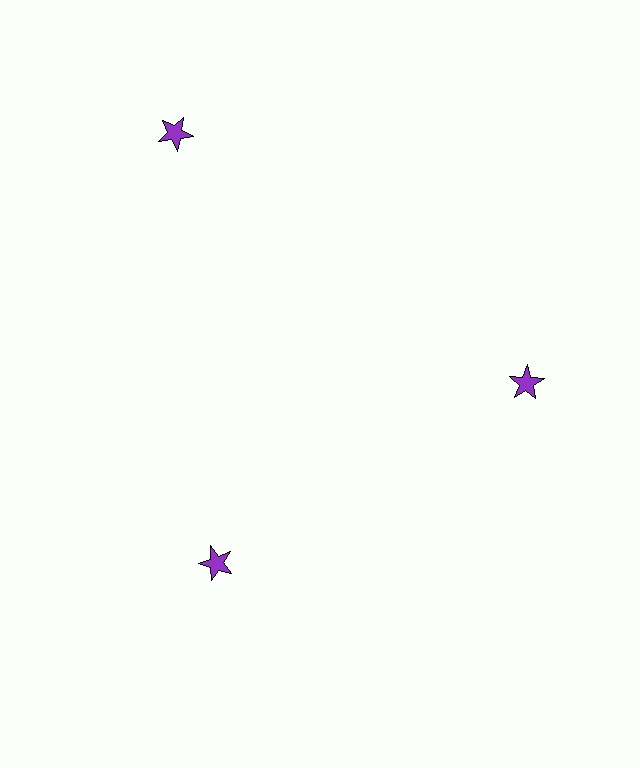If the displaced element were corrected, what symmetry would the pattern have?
It would have 3-fold rotational symmetry — the pattern would map onto itself every 120 degrees.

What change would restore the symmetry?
The symmetry would be restored by moving it inward, back onto the ring so that all 3 stars sit at equal angles and equal distance from the center.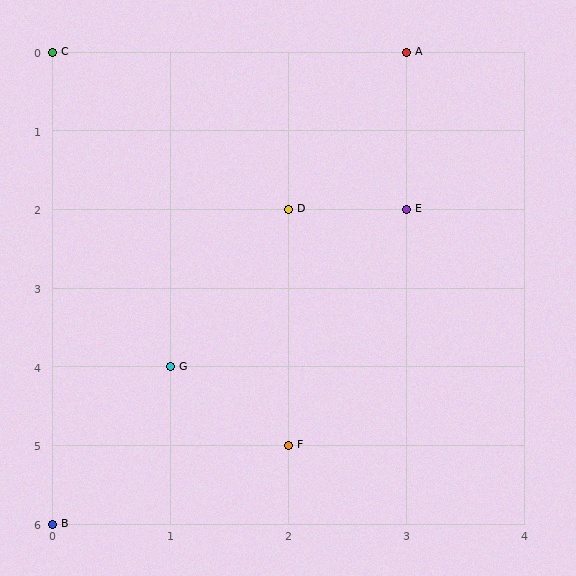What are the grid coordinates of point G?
Point G is at grid coordinates (1, 4).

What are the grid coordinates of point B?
Point B is at grid coordinates (0, 6).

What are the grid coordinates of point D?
Point D is at grid coordinates (2, 2).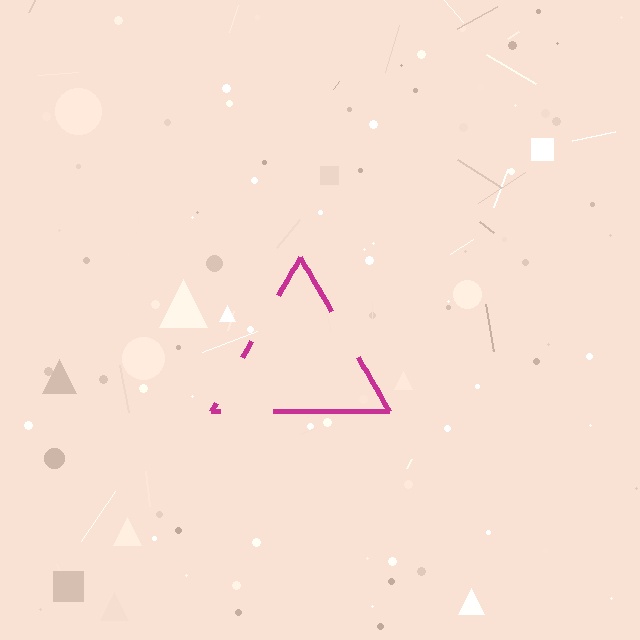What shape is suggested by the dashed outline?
The dashed outline suggests a triangle.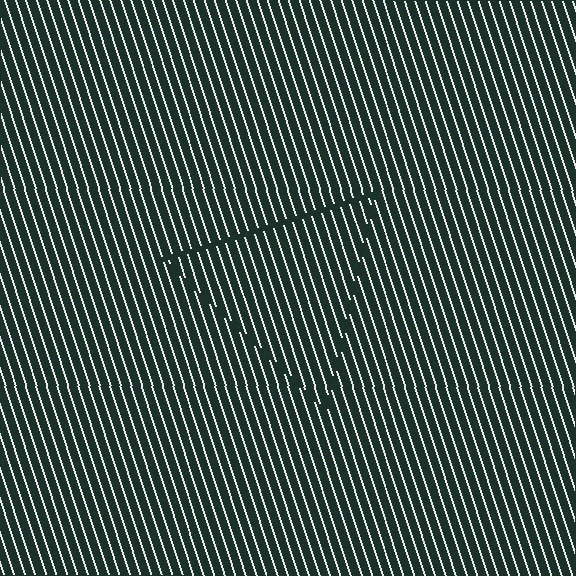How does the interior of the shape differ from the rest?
The interior of the shape contains the same grating, shifted by half a period — the contour is defined by the phase discontinuity where line-ends from the inner and outer gratings abut.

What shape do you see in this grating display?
An illusory triangle. The interior of the shape contains the same grating, shifted by half a period — the contour is defined by the phase discontinuity where line-ends from the inner and outer gratings abut.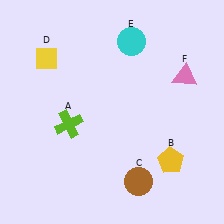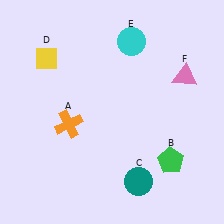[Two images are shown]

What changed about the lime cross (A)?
In Image 1, A is lime. In Image 2, it changed to orange.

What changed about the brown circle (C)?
In Image 1, C is brown. In Image 2, it changed to teal.